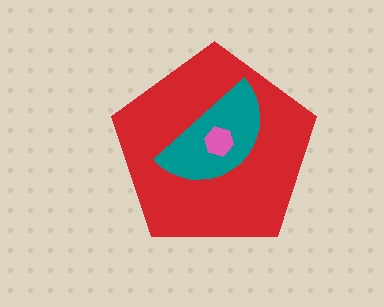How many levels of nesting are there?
3.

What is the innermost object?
The pink hexagon.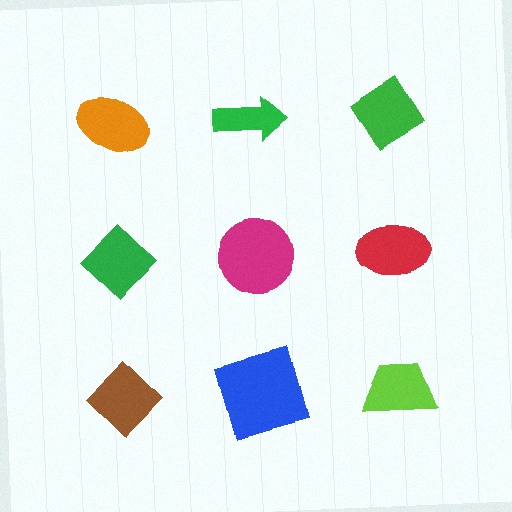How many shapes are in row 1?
3 shapes.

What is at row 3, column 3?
A lime trapezoid.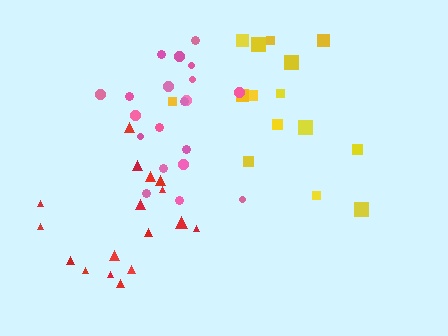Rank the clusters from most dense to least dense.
pink, red, yellow.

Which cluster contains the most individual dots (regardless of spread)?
Pink (20).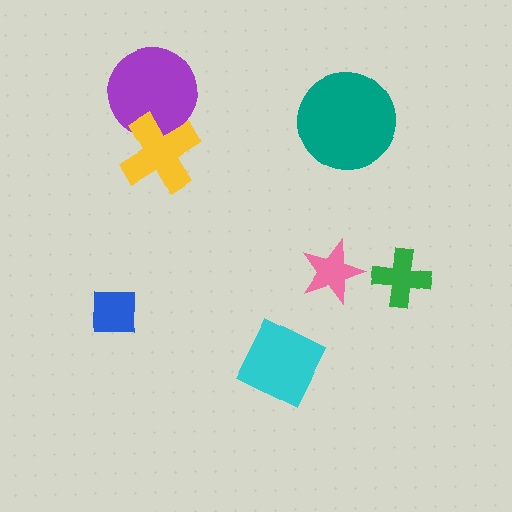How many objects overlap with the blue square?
0 objects overlap with the blue square.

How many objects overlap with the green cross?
0 objects overlap with the green cross.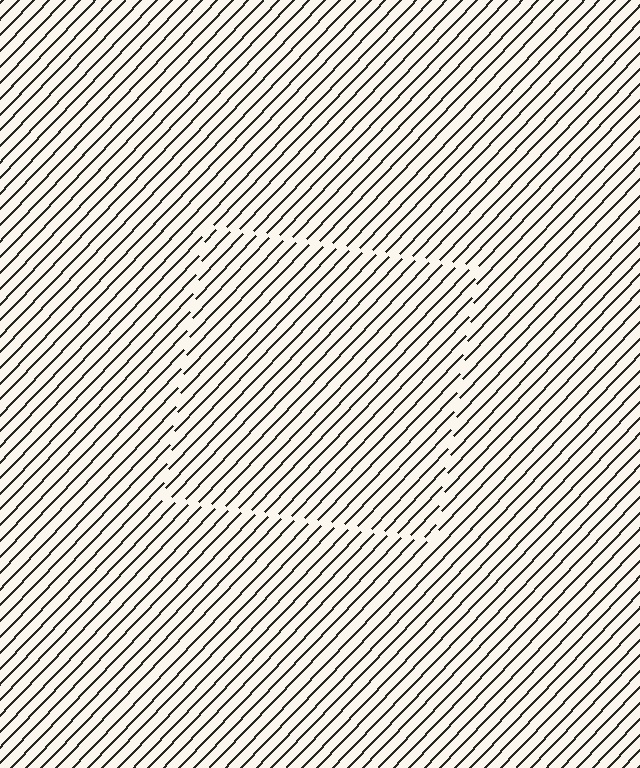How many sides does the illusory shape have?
4 sides — the line-ends trace a square.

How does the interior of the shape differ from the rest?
The interior of the shape contains the same grating, shifted by half a period — the contour is defined by the phase discontinuity where line-ends from the inner and outer gratings abut.